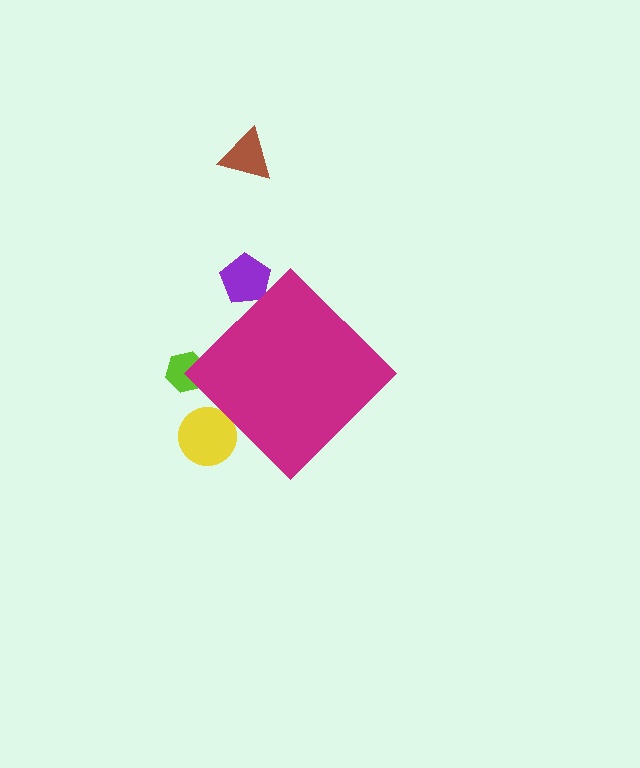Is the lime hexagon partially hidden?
Yes, the lime hexagon is partially hidden behind the magenta diamond.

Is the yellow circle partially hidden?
Yes, the yellow circle is partially hidden behind the magenta diamond.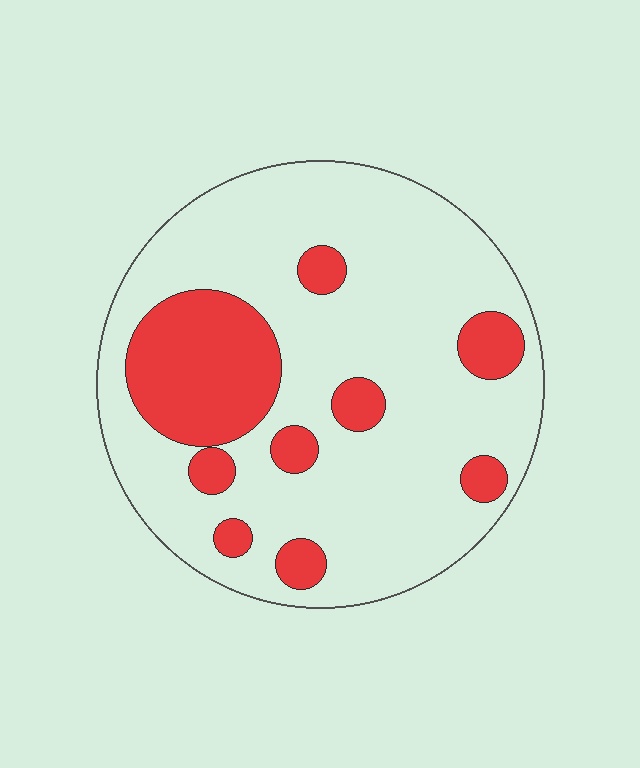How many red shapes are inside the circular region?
9.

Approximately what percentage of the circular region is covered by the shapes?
Approximately 25%.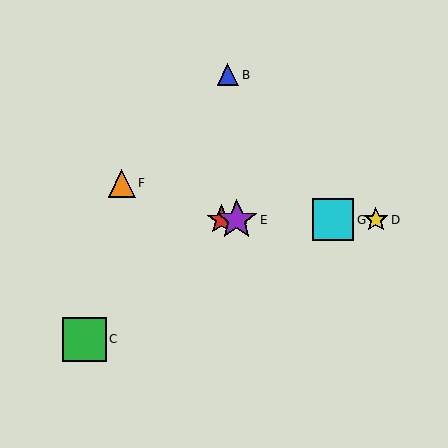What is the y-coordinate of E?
Object E is at y≈220.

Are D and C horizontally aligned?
No, D is at y≈220 and C is at y≈339.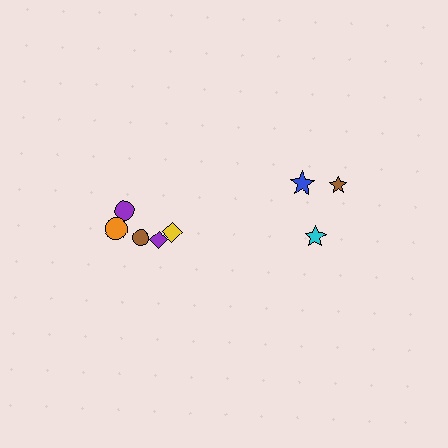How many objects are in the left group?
There are 5 objects.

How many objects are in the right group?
There are 3 objects.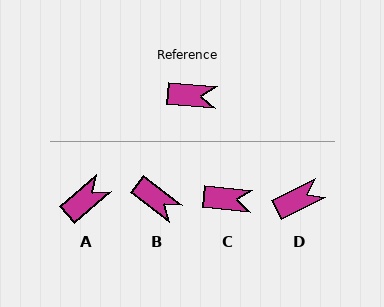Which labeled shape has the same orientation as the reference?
C.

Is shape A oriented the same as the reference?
No, it is off by about 47 degrees.